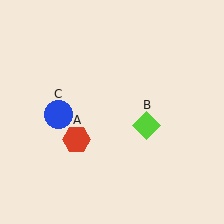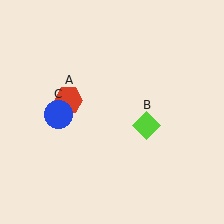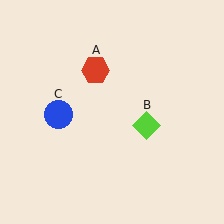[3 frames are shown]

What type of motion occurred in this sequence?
The red hexagon (object A) rotated clockwise around the center of the scene.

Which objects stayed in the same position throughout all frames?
Lime diamond (object B) and blue circle (object C) remained stationary.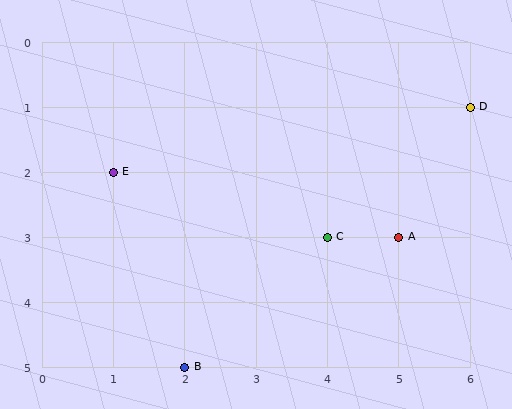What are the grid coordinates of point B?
Point B is at grid coordinates (2, 5).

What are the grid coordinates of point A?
Point A is at grid coordinates (5, 3).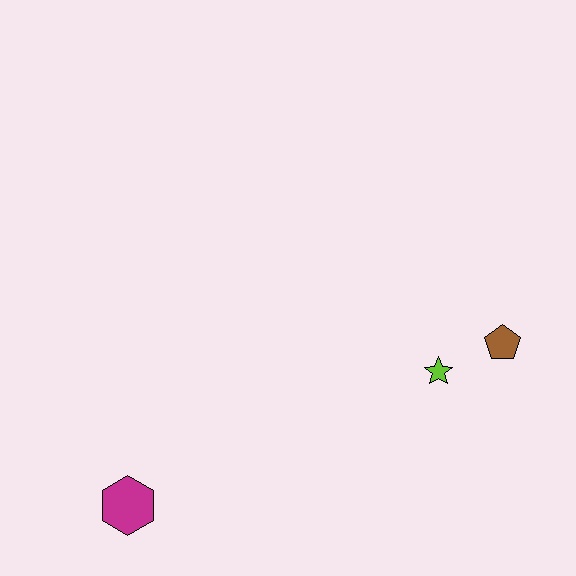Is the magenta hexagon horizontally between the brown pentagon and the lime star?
No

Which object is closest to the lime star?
The brown pentagon is closest to the lime star.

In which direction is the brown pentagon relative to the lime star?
The brown pentagon is to the right of the lime star.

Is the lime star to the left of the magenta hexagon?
No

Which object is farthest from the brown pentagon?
The magenta hexagon is farthest from the brown pentagon.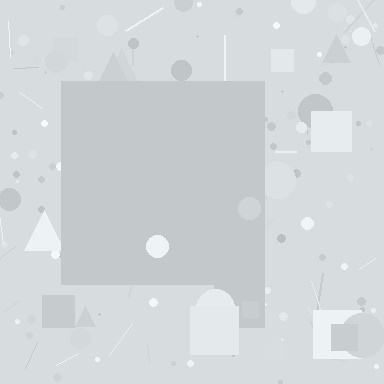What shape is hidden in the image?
A square is hidden in the image.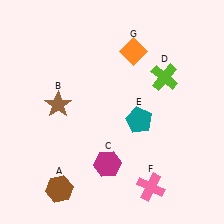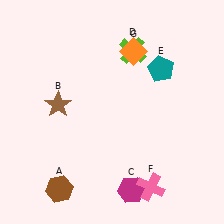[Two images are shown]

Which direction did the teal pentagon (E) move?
The teal pentagon (E) moved up.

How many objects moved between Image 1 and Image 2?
3 objects moved between the two images.